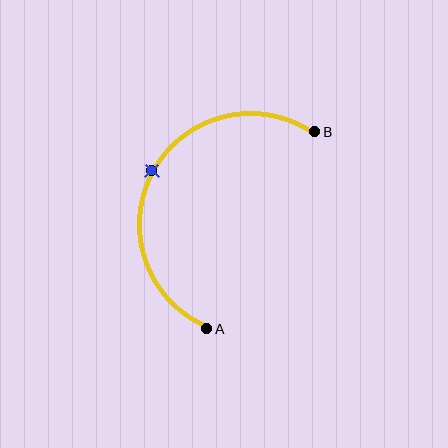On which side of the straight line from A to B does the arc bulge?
The arc bulges to the left of the straight line connecting A and B.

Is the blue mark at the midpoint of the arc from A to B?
Yes. The blue mark lies on the arc at equal arc-length from both A and B — it is the arc midpoint.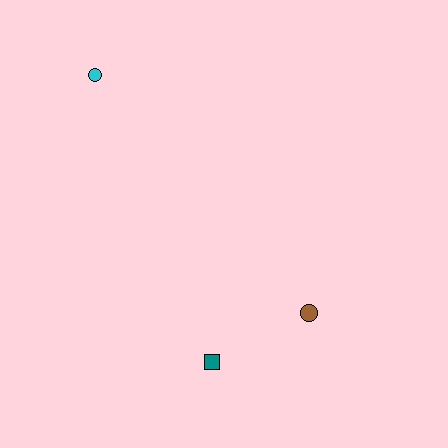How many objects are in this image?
There are 3 objects.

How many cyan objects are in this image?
There is 1 cyan object.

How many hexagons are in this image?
There are no hexagons.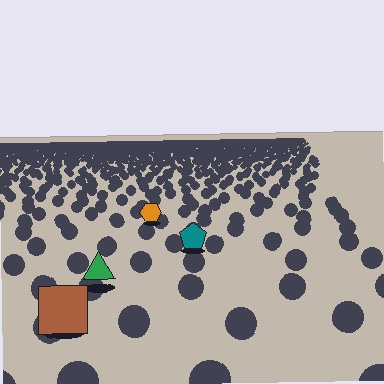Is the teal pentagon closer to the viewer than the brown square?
No. The brown square is closer — you can tell from the texture gradient: the ground texture is coarser near it.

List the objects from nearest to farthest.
From nearest to farthest: the brown square, the green triangle, the teal pentagon, the orange hexagon.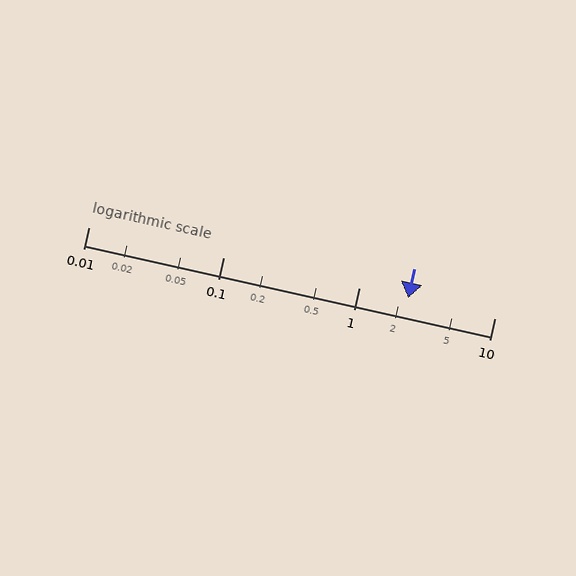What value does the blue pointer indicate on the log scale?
The pointer indicates approximately 2.3.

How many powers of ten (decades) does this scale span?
The scale spans 3 decades, from 0.01 to 10.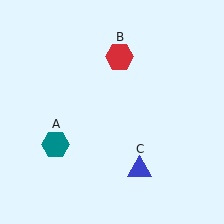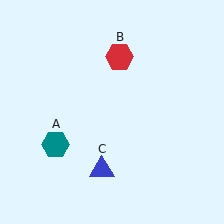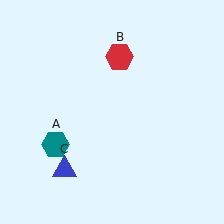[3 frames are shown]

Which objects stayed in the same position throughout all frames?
Teal hexagon (object A) and red hexagon (object B) remained stationary.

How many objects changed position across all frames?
1 object changed position: blue triangle (object C).